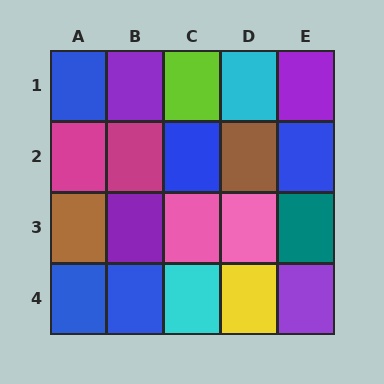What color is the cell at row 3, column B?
Purple.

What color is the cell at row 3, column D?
Pink.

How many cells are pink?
2 cells are pink.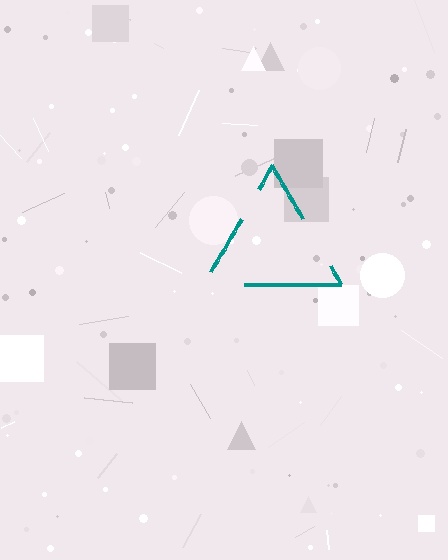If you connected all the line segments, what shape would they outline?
They would outline a triangle.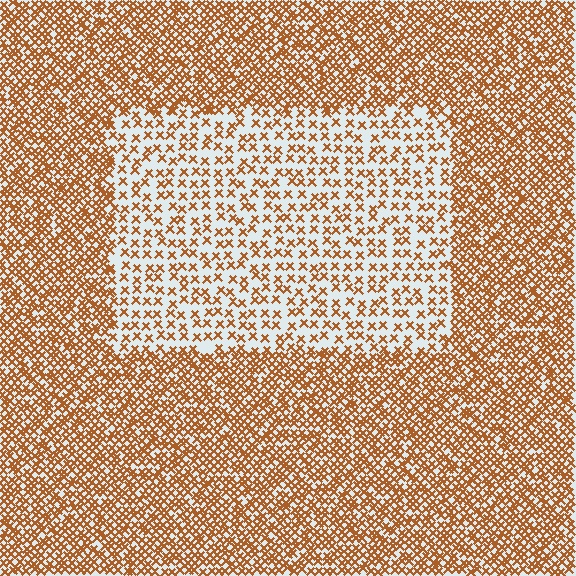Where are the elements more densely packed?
The elements are more densely packed outside the rectangle boundary.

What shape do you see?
I see a rectangle.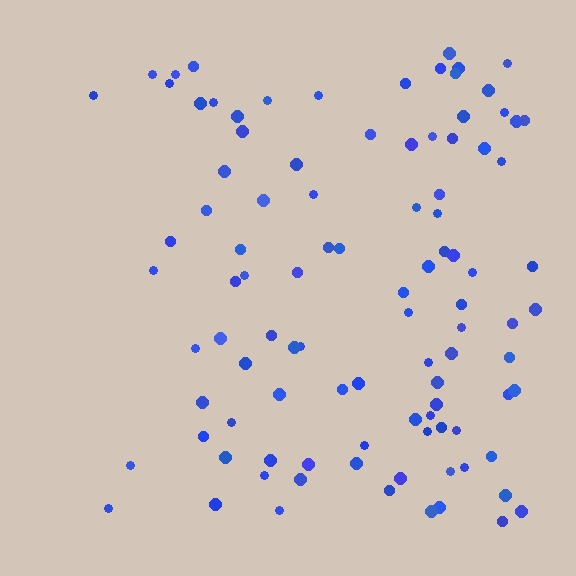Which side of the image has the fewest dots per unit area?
The left.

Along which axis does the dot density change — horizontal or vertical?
Horizontal.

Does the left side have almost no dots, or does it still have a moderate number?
Still a moderate number, just noticeably fewer than the right.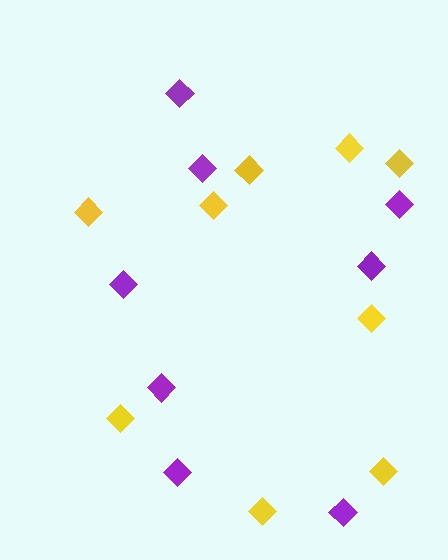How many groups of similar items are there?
There are 2 groups: one group of yellow diamonds (9) and one group of purple diamonds (8).